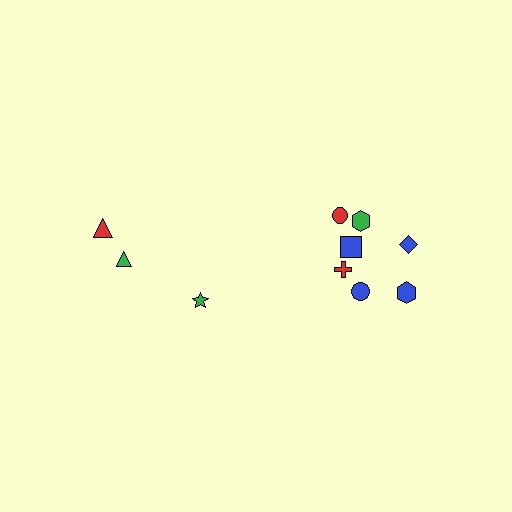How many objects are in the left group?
There are 3 objects.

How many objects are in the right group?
There are 7 objects.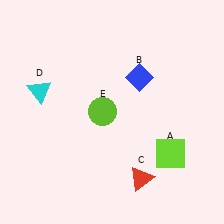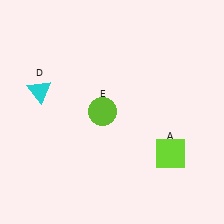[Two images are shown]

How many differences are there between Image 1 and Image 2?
There are 2 differences between the two images.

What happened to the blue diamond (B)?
The blue diamond (B) was removed in Image 2. It was in the top-right area of Image 1.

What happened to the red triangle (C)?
The red triangle (C) was removed in Image 2. It was in the bottom-right area of Image 1.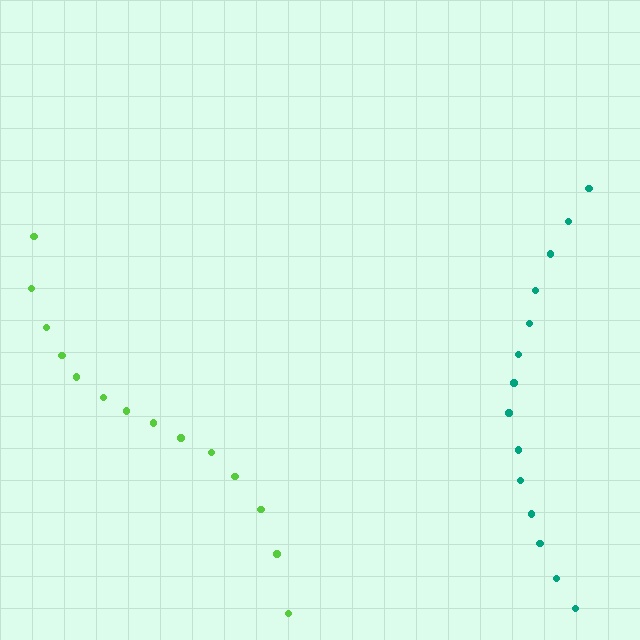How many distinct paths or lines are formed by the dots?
There are 2 distinct paths.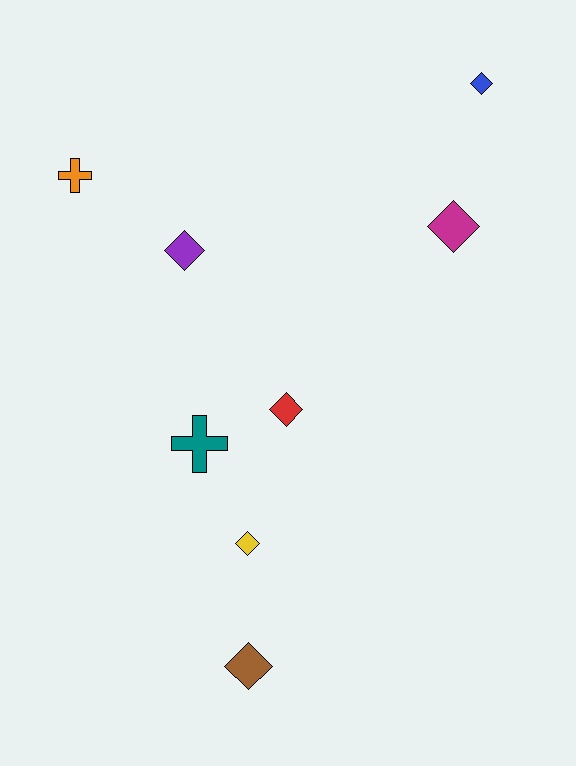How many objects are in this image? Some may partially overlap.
There are 8 objects.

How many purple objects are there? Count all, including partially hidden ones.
There is 1 purple object.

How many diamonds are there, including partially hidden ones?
There are 6 diamonds.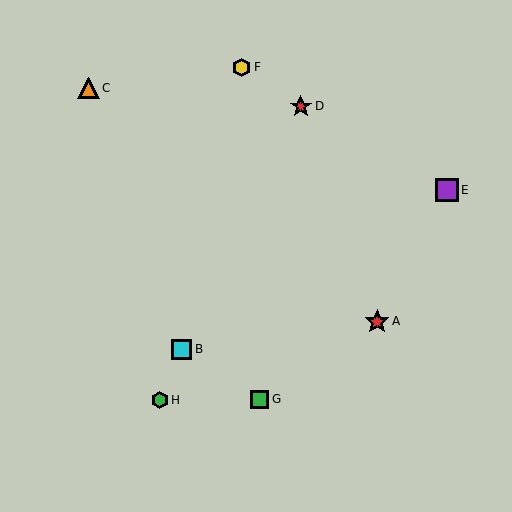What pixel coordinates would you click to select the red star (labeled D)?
Click at (301, 106) to select the red star D.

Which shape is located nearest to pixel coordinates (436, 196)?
The purple square (labeled E) at (447, 190) is nearest to that location.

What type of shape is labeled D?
Shape D is a red star.